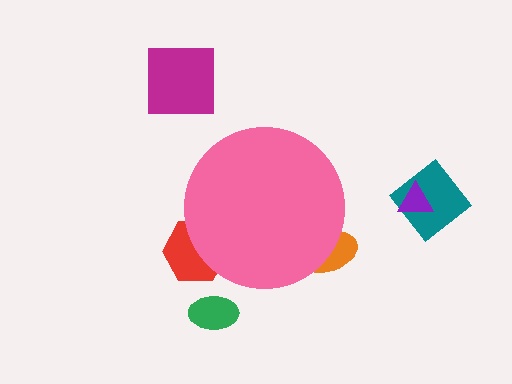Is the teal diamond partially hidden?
No, the teal diamond is fully visible.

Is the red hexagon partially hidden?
Yes, the red hexagon is partially hidden behind the pink circle.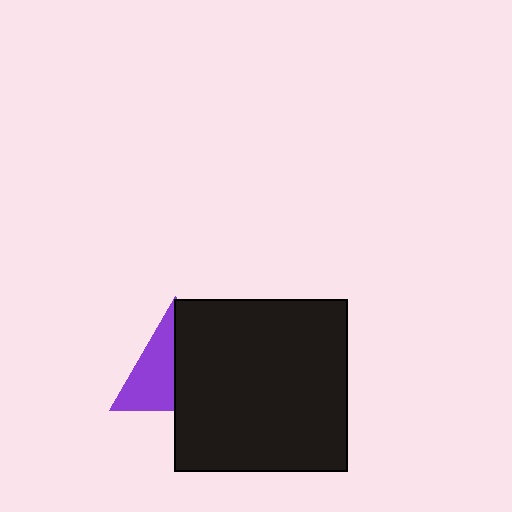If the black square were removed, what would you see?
You would see the complete purple triangle.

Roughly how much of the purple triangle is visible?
About half of it is visible (roughly 48%).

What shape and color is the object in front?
The object in front is a black square.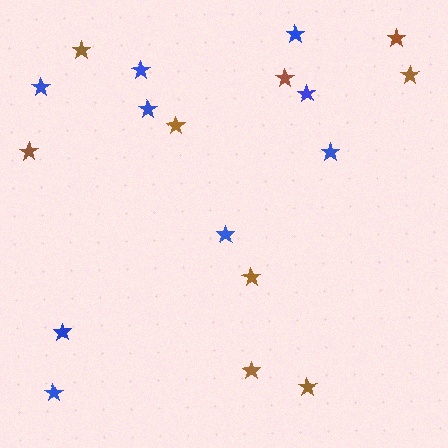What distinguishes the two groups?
There are 2 groups: one group of blue stars (9) and one group of brown stars (9).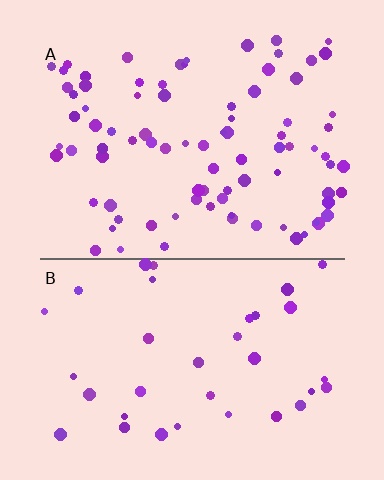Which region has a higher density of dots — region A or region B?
A (the top).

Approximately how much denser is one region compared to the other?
Approximately 2.4× — region A over region B.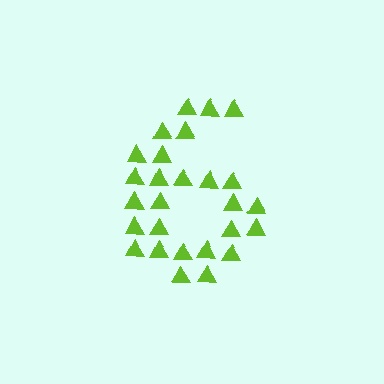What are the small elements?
The small elements are triangles.